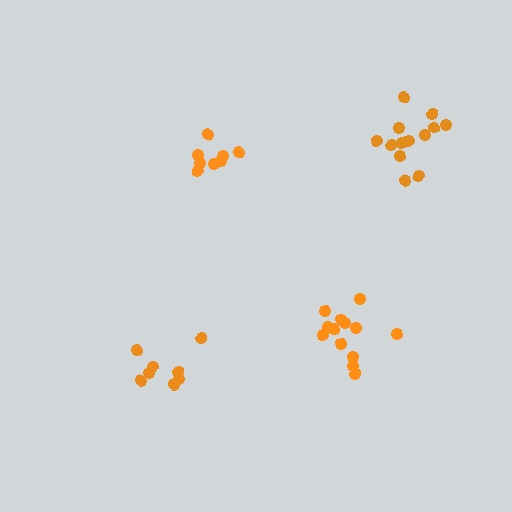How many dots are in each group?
Group 1: 13 dots, Group 2: 8 dots, Group 3: 14 dots, Group 4: 8 dots (43 total).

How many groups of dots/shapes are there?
There are 4 groups.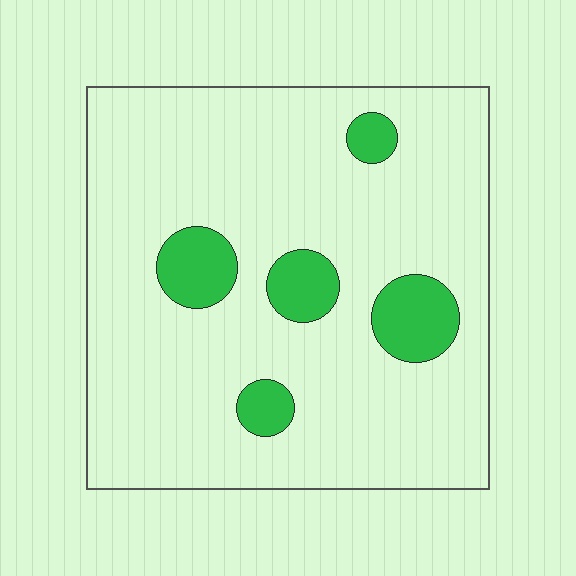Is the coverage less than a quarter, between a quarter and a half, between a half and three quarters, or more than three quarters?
Less than a quarter.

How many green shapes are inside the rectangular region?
5.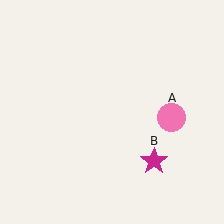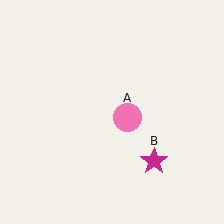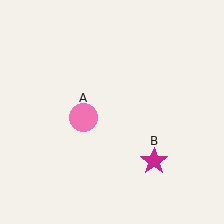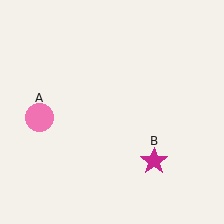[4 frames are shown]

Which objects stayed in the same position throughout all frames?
Magenta star (object B) remained stationary.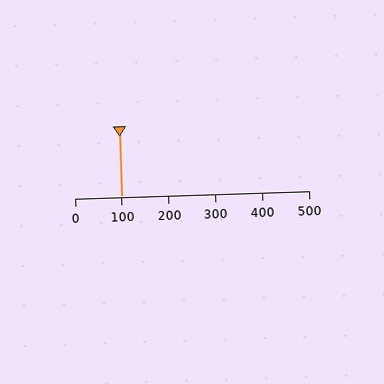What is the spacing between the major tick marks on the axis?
The major ticks are spaced 100 apart.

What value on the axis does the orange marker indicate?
The marker indicates approximately 100.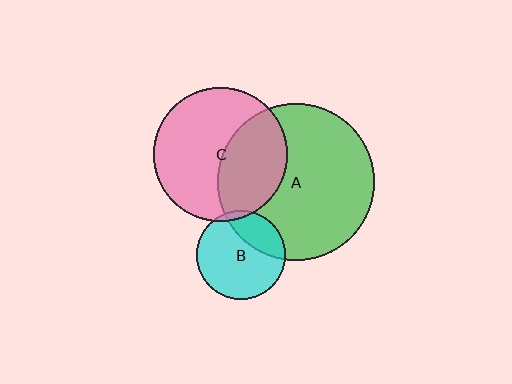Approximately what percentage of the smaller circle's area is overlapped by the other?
Approximately 25%.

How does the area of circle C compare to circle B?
Approximately 2.2 times.